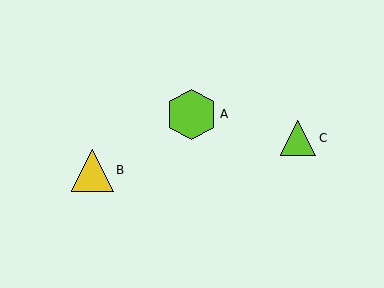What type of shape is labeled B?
Shape B is a yellow triangle.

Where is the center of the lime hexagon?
The center of the lime hexagon is at (192, 114).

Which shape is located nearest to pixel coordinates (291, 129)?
The lime triangle (labeled C) at (298, 138) is nearest to that location.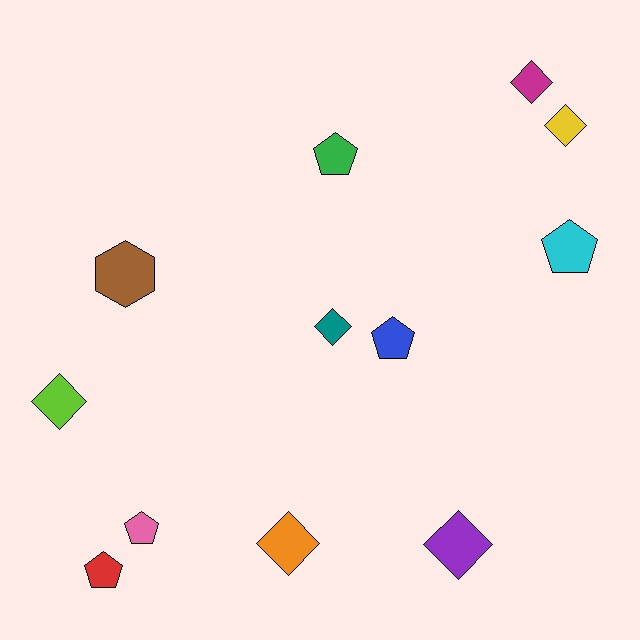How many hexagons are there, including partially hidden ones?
There is 1 hexagon.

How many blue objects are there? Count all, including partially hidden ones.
There is 1 blue object.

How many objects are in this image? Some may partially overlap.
There are 12 objects.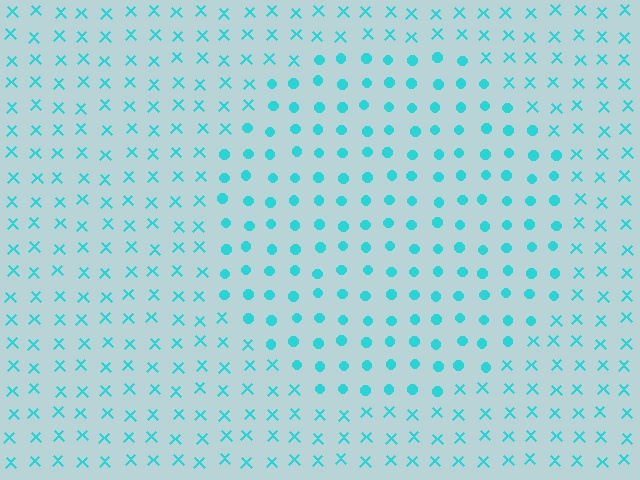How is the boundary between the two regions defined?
The boundary is defined by a change in element shape: circles inside vs. X marks outside. All elements share the same color and spacing.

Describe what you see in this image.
The image is filled with small cyan elements arranged in a uniform grid. A circle-shaped region contains circles, while the surrounding area contains X marks. The boundary is defined purely by the change in element shape.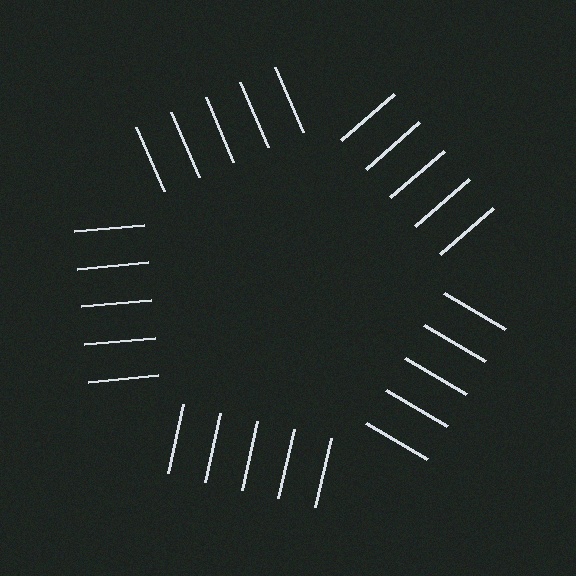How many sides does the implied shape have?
5 sides — the line-ends trace a pentagon.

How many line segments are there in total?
25 — 5 along each of the 5 edges.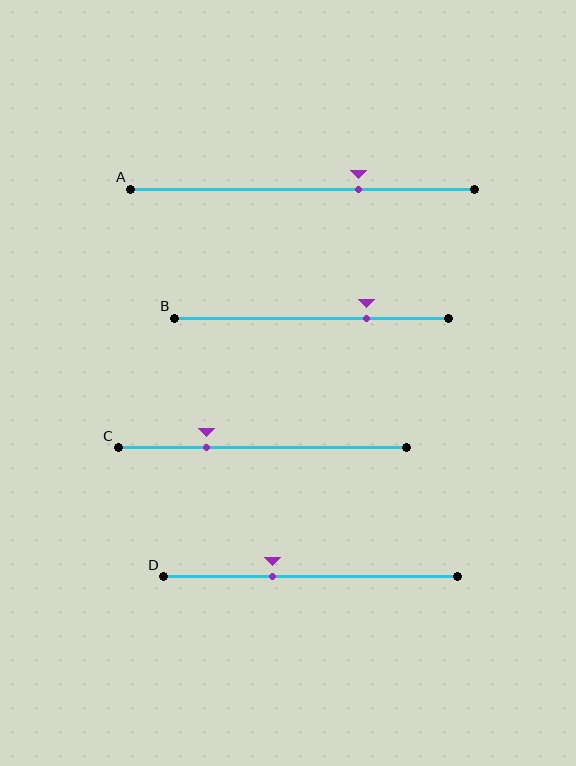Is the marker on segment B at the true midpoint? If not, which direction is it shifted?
No, the marker on segment B is shifted to the right by about 20% of the segment length.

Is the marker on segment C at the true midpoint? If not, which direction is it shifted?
No, the marker on segment C is shifted to the left by about 19% of the segment length.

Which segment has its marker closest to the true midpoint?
Segment D has its marker closest to the true midpoint.